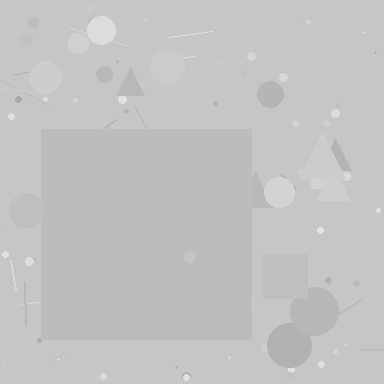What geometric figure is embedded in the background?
A square is embedded in the background.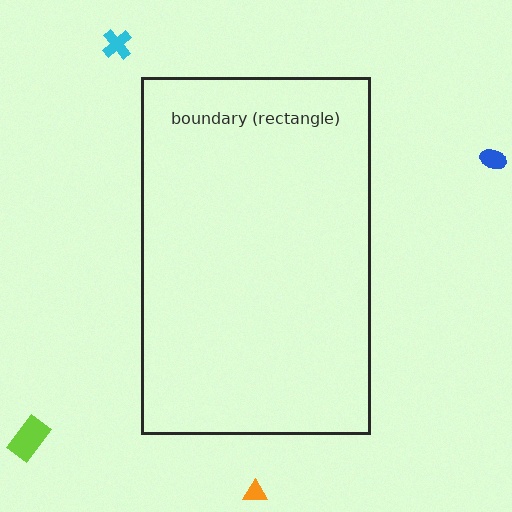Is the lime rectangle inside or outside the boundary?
Outside.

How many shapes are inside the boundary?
0 inside, 4 outside.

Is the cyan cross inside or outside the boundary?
Outside.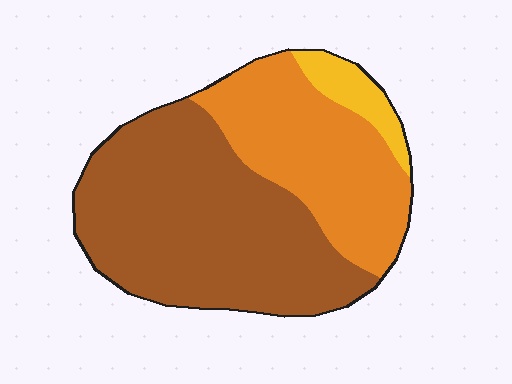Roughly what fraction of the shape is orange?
Orange covers around 35% of the shape.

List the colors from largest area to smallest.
From largest to smallest: brown, orange, yellow.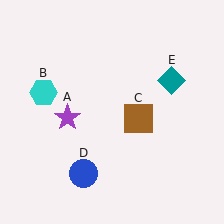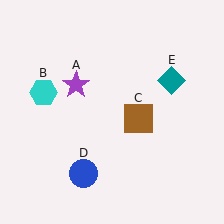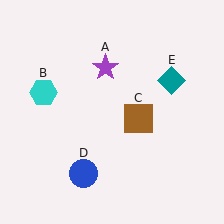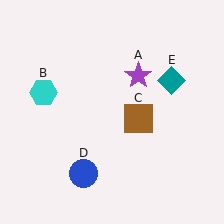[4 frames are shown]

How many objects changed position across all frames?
1 object changed position: purple star (object A).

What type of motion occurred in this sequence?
The purple star (object A) rotated clockwise around the center of the scene.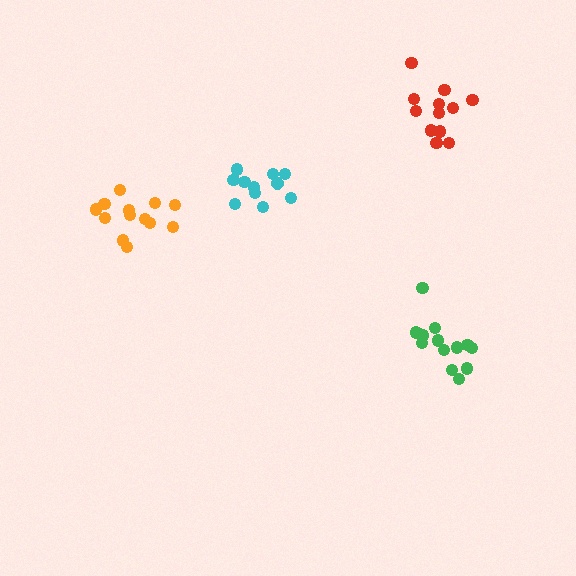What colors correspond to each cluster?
The clusters are colored: green, red, orange, cyan.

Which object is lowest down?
The green cluster is bottommost.